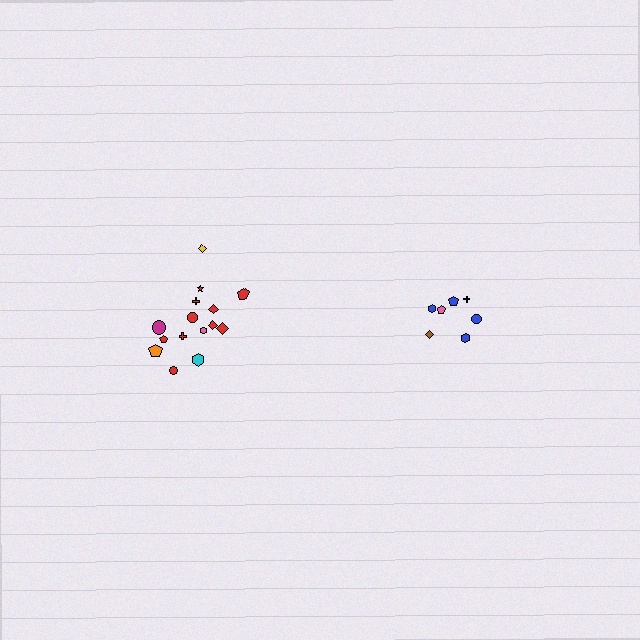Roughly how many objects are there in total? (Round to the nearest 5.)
Roughly 20 objects in total.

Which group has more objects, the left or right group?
The left group.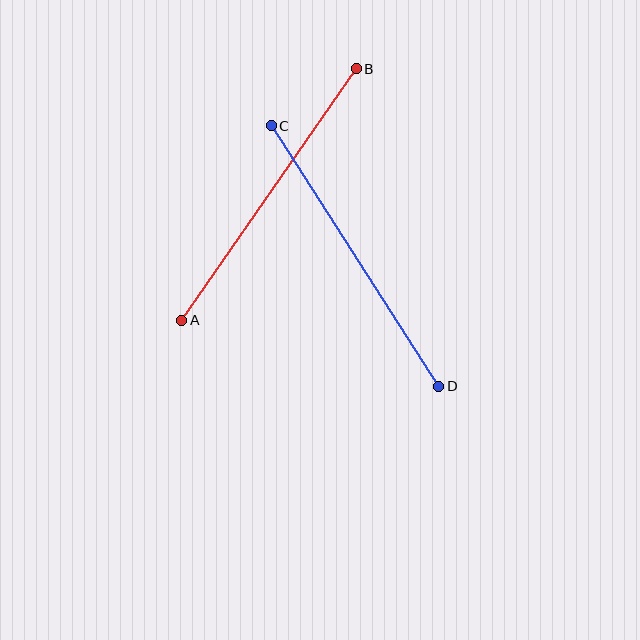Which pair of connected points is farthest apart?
Points C and D are farthest apart.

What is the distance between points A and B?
The distance is approximately 306 pixels.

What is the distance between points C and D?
The distance is approximately 310 pixels.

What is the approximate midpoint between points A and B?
The midpoint is at approximately (269, 195) pixels.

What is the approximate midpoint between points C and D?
The midpoint is at approximately (355, 256) pixels.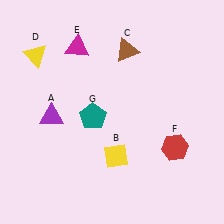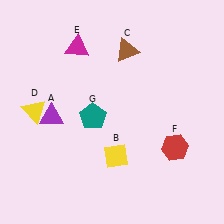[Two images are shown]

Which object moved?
The yellow triangle (D) moved down.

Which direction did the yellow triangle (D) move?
The yellow triangle (D) moved down.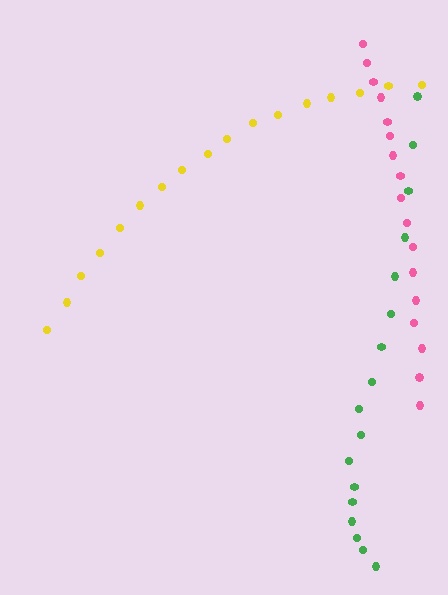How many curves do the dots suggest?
There are 3 distinct paths.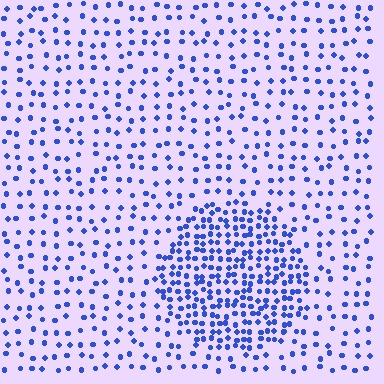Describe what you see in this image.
The image contains small blue elements arranged at two different densities. A circle-shaped region is visible where the elements are more densely packed than the surrounding area.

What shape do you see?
I see a circle.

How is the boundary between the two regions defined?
The boundary is defined by a change in element density (approximately 2.5x ratio). All elements are the same color, size, and shape.